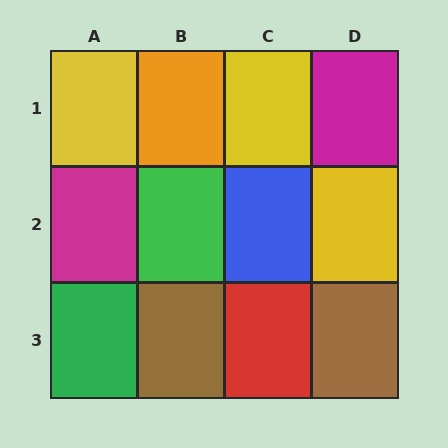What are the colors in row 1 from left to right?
Yellow, orange, yellow, magenta.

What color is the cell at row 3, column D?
Brown.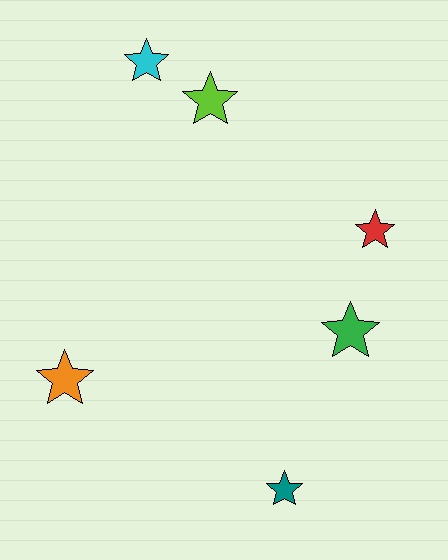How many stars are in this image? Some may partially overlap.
There are 6 stars.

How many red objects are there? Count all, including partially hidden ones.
There is 1 red object.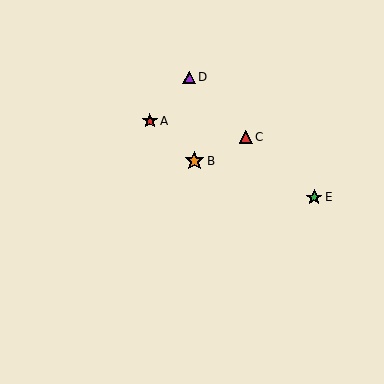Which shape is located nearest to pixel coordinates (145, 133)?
The red star (labeled A) at (150, 121) is nearest to that location.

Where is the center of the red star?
The center of the red star is at (150, 121).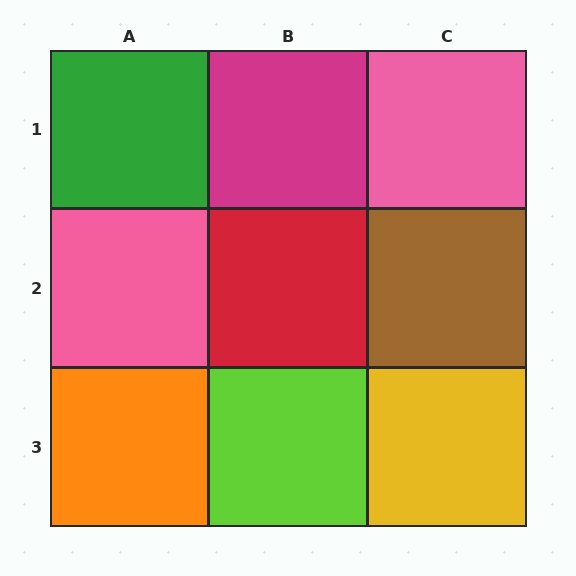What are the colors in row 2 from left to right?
Pink, red, brown.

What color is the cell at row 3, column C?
Yellow.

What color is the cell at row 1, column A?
Green.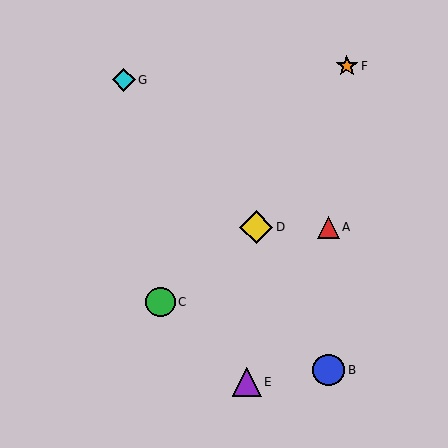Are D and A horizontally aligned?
Yes, both are at y≈227.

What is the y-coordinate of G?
Object G is at y≈80.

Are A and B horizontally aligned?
No, A is at y≈227 and B is at y≈370.